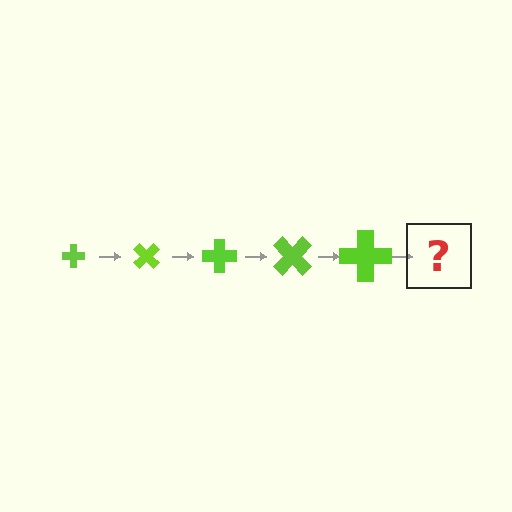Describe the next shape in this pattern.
It should be a cross, larger than the previous one and rotated 225 degrees from the start.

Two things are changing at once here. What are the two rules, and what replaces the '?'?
The two rules are that the cross grows larger each step and it rotates 45 degrees each step. The '?' should be a cross, larger than the previous one and rotated 225 degrees from the start.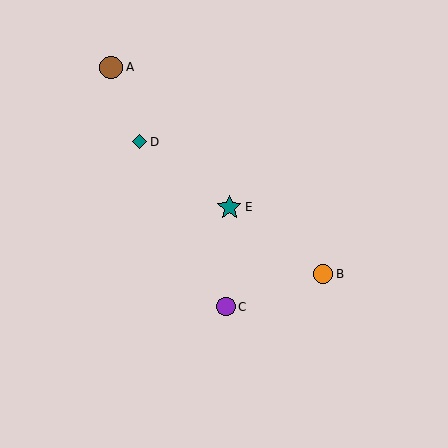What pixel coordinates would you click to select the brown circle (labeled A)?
Click at (111, 67) to select the brown circle A.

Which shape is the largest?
The teal star (labeled E) is the largest.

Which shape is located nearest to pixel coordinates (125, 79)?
The brown circle (labeled A) at (111, 67) is nearest to that location.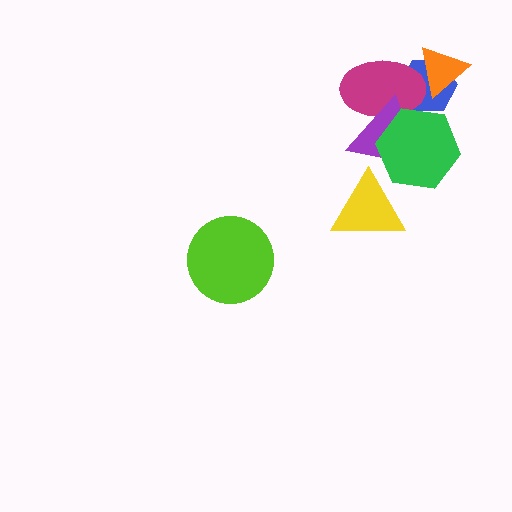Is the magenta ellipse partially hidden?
Yes, it is partially covered by another shape.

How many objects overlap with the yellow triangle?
1 object overlaps with the yellow triangle.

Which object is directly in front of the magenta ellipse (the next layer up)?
The purple triangle is directly in front of the magenta ellipse.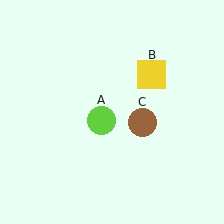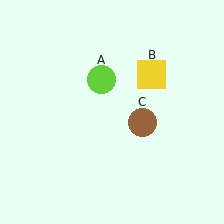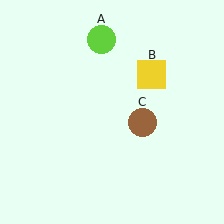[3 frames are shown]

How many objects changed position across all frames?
1 object changed position: lime circle (object A).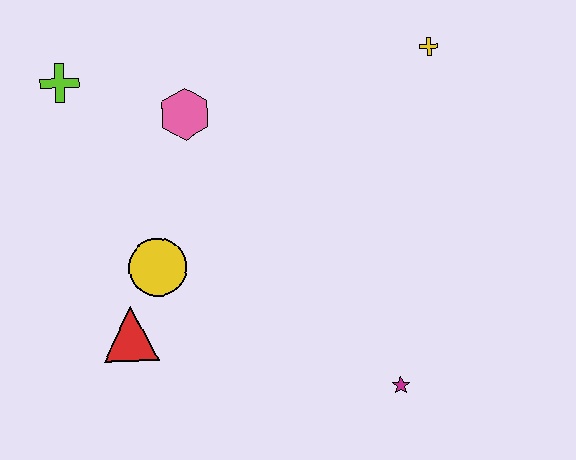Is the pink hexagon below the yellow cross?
Yes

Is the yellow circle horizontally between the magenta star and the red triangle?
Yes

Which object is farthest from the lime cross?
The magenta star is farthest from the lime cross.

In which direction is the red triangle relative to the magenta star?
The red triangle is to the left of the magenta star.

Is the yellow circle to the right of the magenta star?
No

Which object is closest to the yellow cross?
The pink hexagon is closest to the yellow cross.